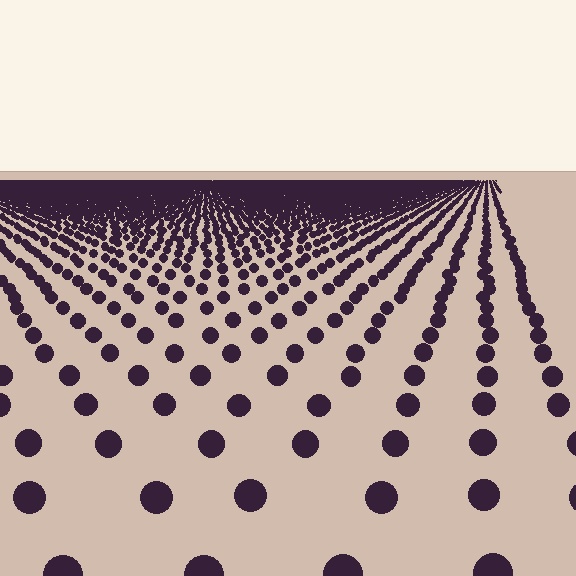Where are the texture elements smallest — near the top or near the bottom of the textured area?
Near the top.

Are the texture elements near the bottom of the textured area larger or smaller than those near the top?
Larger. Near the bottom, elements are closer to the viewer and appear at a bigger on-screen size.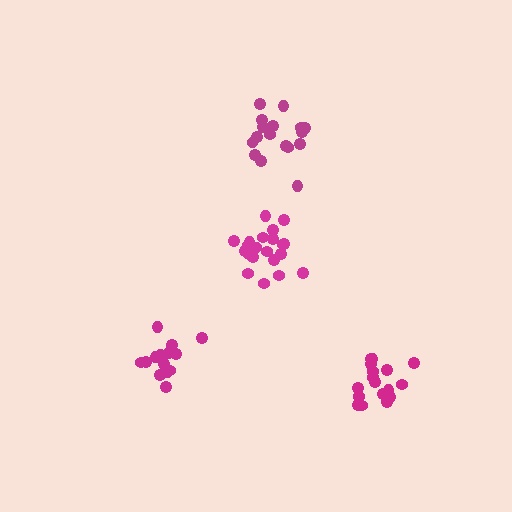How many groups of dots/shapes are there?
There are 4 groups.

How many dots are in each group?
Group 1: 21 dots, Group 2: 17 dots, Group 3: 17 dots, Group 4: 17 dots (72 total).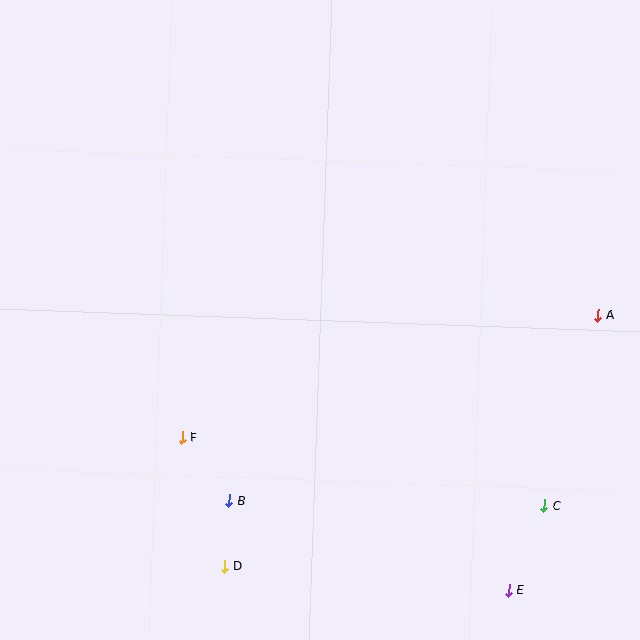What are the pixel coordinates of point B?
Point B is at (229, 500).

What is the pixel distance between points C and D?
The distance between C and D is 325 pixels.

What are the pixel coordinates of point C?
Point C is at (544, 506).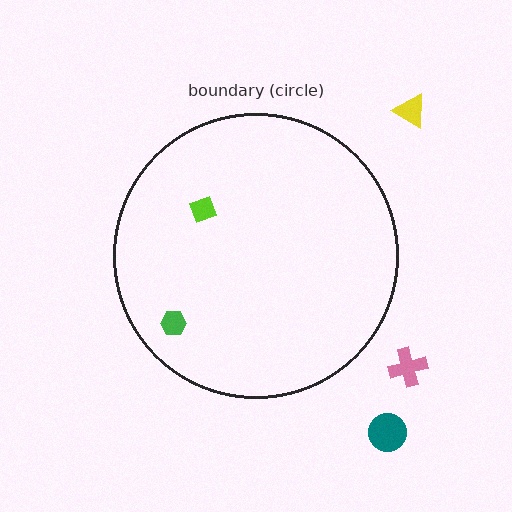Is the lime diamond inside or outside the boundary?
Inside.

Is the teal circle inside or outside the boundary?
Outside.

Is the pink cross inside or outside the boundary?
Outside.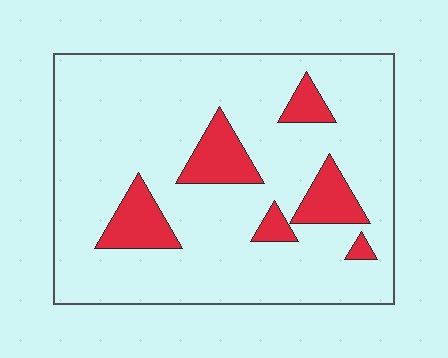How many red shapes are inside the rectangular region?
6.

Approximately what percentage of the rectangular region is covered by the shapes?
Approximately 15%.